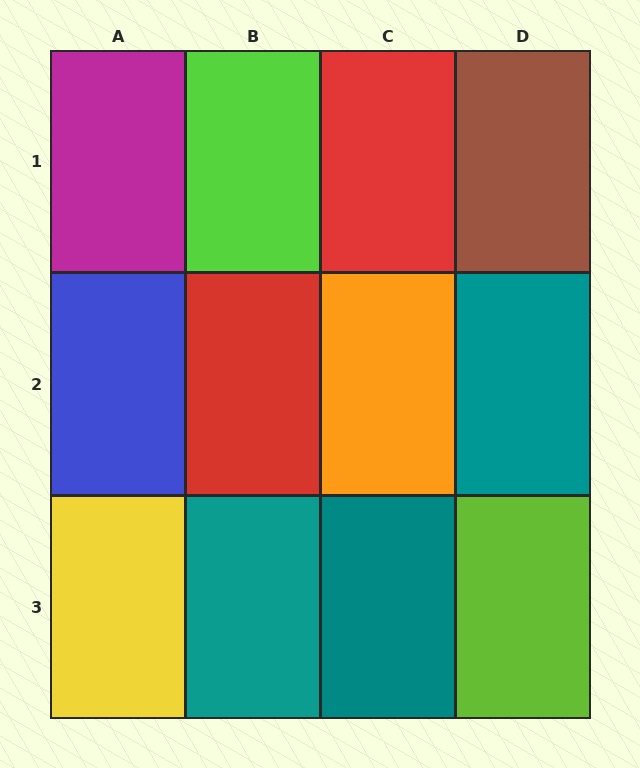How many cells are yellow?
1 cell is yellow.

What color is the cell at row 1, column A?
Magenta.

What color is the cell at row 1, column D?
Brown.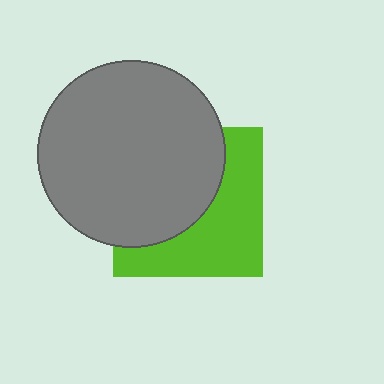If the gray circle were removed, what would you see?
You would see the complete lime square.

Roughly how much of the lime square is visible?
About half of it is visible (roughly 48%).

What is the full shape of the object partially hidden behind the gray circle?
The partially hidden object is a lime square.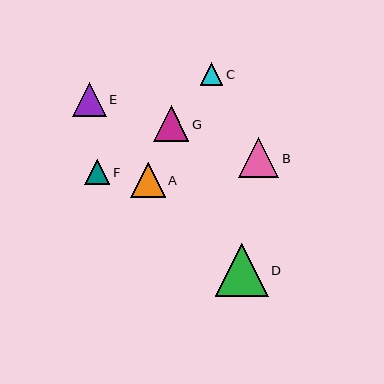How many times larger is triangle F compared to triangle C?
Triangle F is approximately 1.1 times the size of triangle C.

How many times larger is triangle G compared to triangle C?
Triangle G is approximately 1.5 times the size of triangle C.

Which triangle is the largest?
Triangle D is the largest with a size of approximately 53 pixels.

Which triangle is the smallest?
Triangle C is the smallest with a size of approximately 23 pixels.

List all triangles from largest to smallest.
From largest to smallest: D, B, G, A, E, F, C.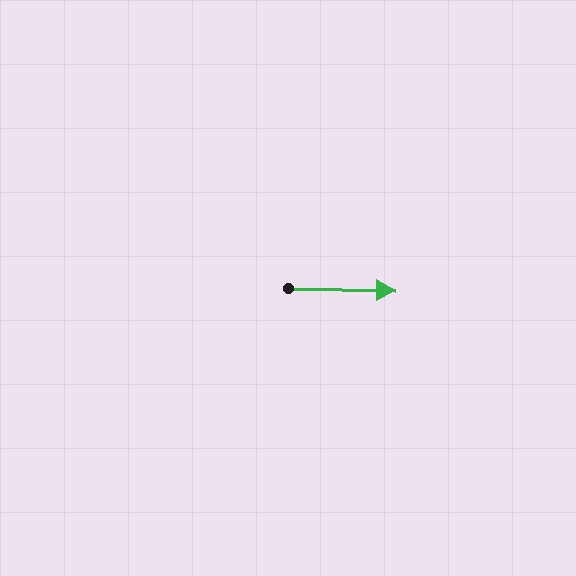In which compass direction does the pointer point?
East.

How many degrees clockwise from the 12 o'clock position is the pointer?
Approximately 91 degrees.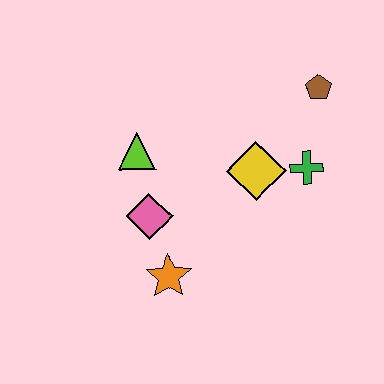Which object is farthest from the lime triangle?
The brown pentagon is farthest from the lime triangle.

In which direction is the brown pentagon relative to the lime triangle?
The brown pentagon is to the right of the lime triangle.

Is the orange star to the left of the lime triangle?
No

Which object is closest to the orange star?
The pink diamond is closest to the orange star.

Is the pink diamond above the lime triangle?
No